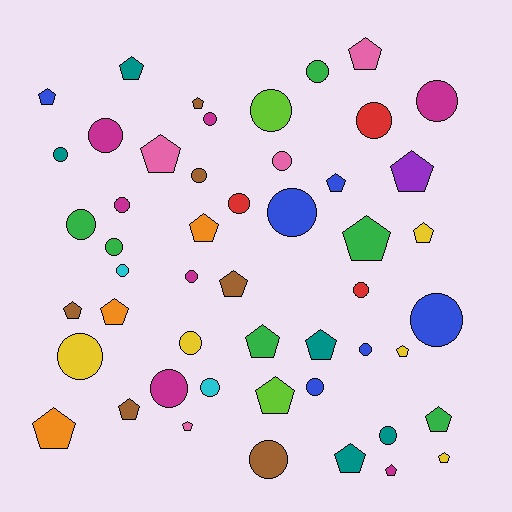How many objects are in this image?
There are 50 objects.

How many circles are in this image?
There are 26 circles.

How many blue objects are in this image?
There are 6 blue objects.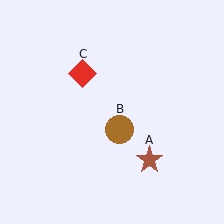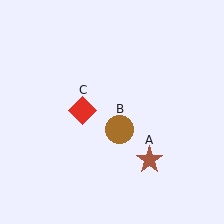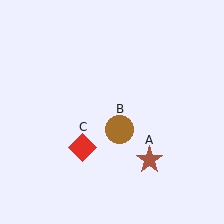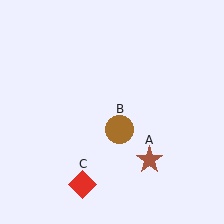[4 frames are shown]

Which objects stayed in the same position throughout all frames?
Brown star (object A) and brown circle (object B) remained stationary.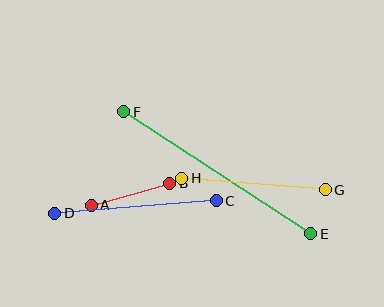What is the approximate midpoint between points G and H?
The midpoint is at approximately (253, 184) pixels.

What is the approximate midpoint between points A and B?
The midpoint is at approximately (130, 194) pixels.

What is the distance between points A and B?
The distance is approximately 81 pixels.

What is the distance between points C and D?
The distance is approximately 162 pixels.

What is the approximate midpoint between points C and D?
The midpoint is at approximately (135, 207) pixels.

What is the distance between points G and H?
The distance is approximately 144 pixels.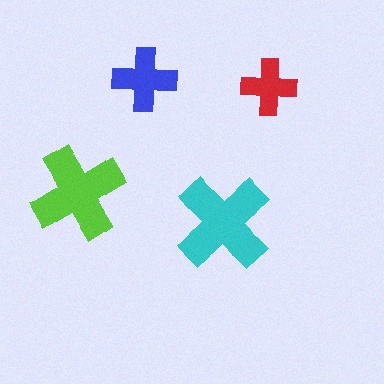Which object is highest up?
The blue cross is topmost.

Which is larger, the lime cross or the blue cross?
The lime one.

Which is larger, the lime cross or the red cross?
The lime one.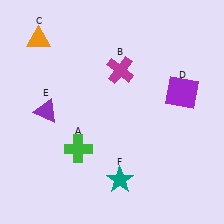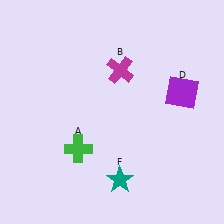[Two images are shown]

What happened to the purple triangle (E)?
The purple triangle (E) was removed in Image 2. It was in the top-left area of Image 1.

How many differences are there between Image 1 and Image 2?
There are 2 differences between the two images.